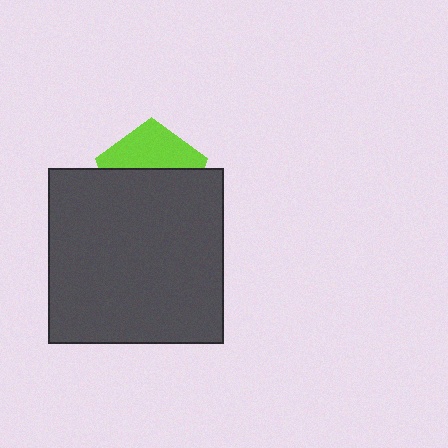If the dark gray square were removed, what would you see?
You would see the complete lime pentagon.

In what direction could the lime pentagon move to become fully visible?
The lime pentagon could move up. That would shift it out from behind the dark gray square entirely.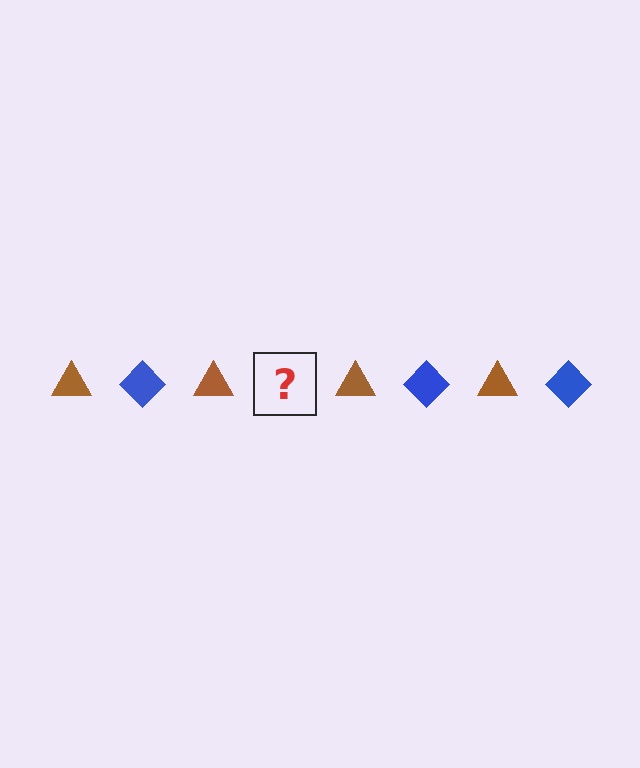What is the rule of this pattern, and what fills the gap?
The rule is that the pattern alternates between brown triangle and blue diamond. The gap should be filled with a blue diamond.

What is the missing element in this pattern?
The missing element is a blue diamond.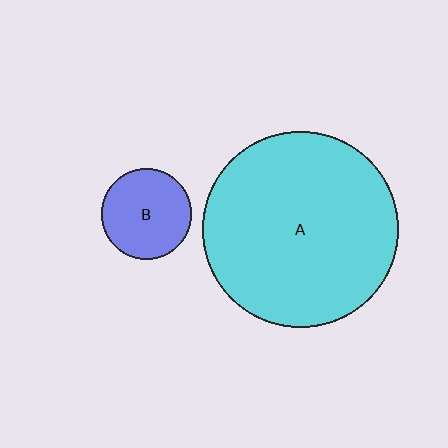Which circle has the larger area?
Circle A (cyan).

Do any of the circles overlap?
No, none of the circles overlap.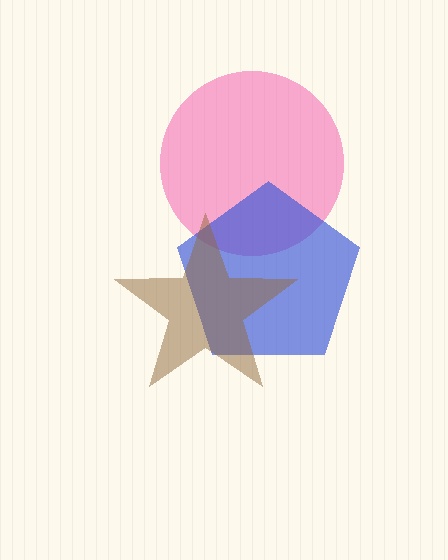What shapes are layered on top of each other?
The layered shapes are: a pink circle, a blue pentagon, a brown star.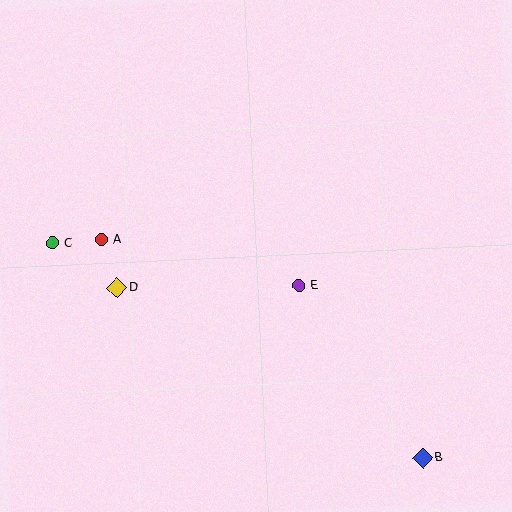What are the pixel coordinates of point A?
Point A is at (101, 240).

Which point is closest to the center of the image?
Point E at (299, 286) is closest to the center.